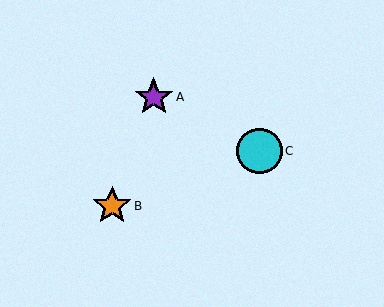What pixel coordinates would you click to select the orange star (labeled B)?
Click at (112, 206) to select the orange star B.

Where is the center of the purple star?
The center of the purple star is at (154, 97).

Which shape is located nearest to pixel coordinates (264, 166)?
The cyan circle (labeled C) at (259, 151) is nearest to that location.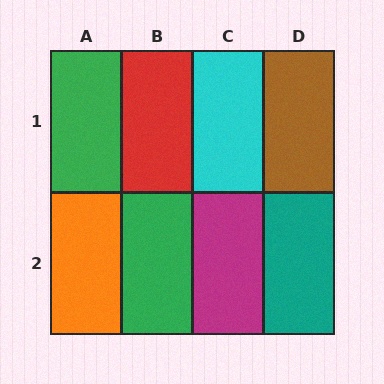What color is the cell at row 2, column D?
Teal.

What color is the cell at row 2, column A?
Orange.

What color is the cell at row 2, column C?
Magenta.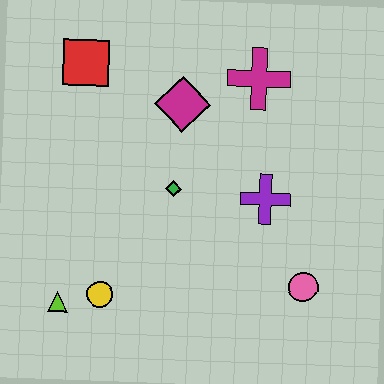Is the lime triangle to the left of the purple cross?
Yes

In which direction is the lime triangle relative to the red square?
The lime triangle is below the red square.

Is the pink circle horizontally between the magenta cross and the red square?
No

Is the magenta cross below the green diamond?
No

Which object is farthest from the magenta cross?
The lime triangle is farthest from the magenta cross.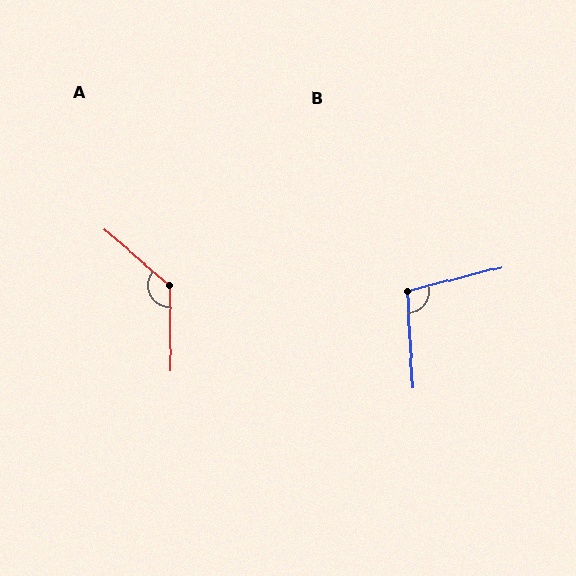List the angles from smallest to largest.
B (101°), A (132°).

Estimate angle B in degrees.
Approximately 101 degrees.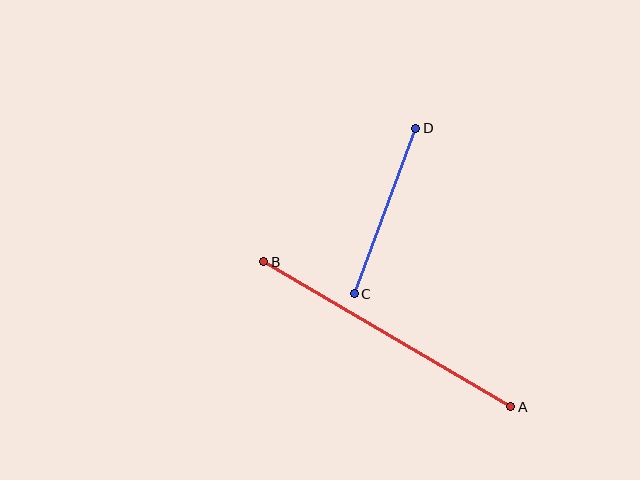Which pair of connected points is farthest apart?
Points A and B are farthest apart.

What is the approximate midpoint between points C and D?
The midpoint is at approximately (385, 211) pixels.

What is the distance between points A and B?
The distance is approximately 286 pixels.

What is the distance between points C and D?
The distance is approximately 176 pixels.